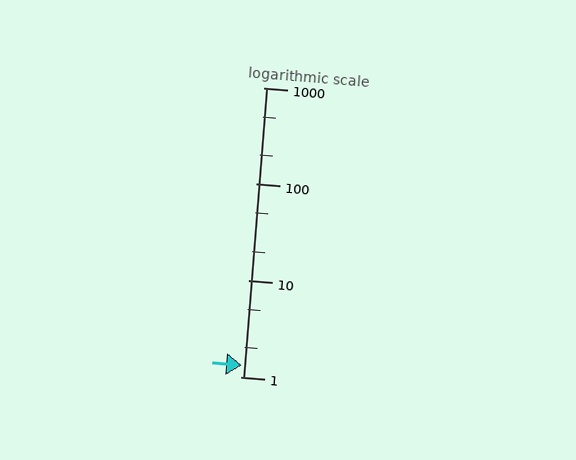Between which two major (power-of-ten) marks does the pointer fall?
The pointer is between 1 and 10.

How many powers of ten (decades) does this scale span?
The scale spans 3 decades, from 1 to 1000.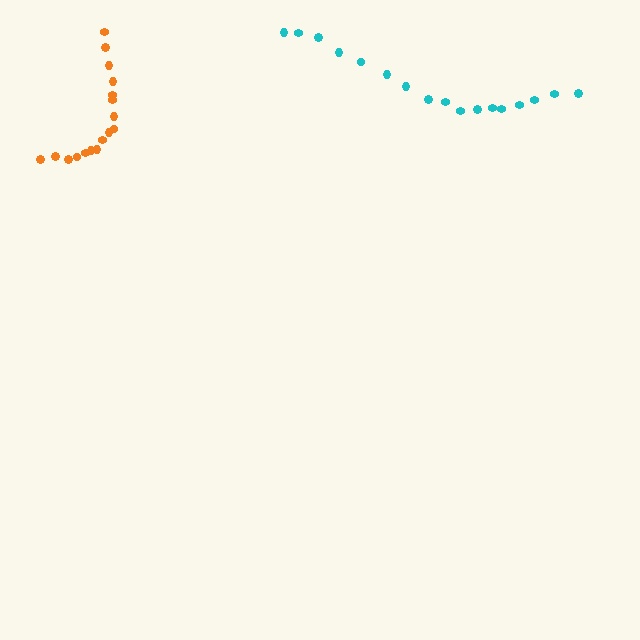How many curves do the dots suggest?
There are 2 distinct paths.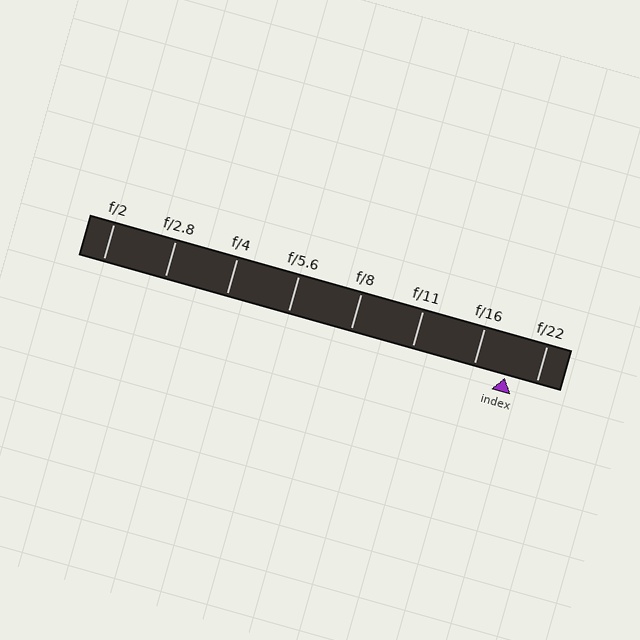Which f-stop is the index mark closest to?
The index mark is closest to f/22.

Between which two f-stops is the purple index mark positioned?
The index mark is between f/16 and f/22.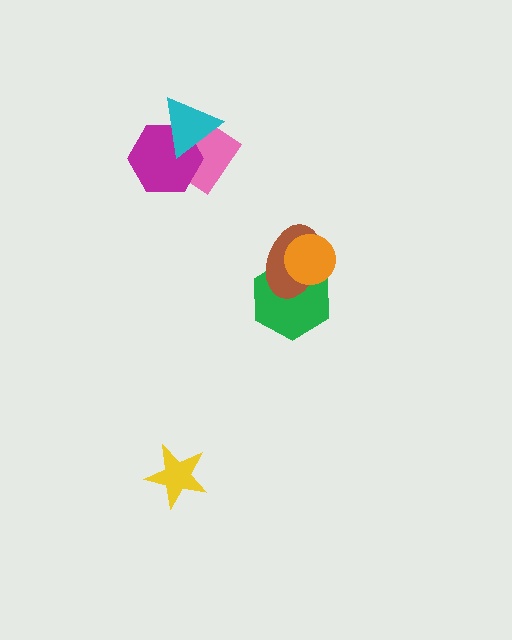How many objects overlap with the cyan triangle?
2 objects overlap with the cyan triangle.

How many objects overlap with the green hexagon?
2 objects overlap with the green hexagon.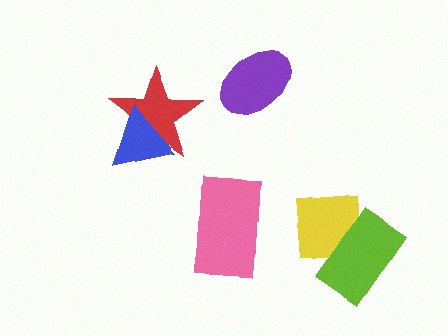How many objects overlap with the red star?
1 object overlaps with the red star.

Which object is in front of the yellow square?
The lime rectangle is in front of the yellow square.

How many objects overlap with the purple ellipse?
0 objects overlap with the purple ellipse.